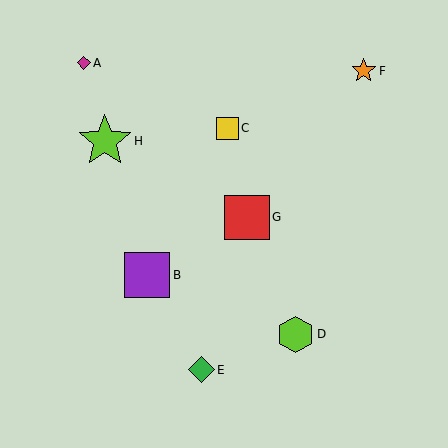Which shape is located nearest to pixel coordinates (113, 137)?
The lime star (labeled H) at (105, 141) is nearest to that location.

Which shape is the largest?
The lime star (labeled H) is the largest.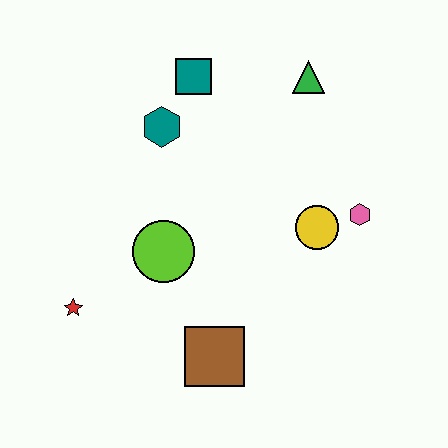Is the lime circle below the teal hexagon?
Yes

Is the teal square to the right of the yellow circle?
No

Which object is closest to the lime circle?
The red star is closest to the lime circle.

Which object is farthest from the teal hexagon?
The brown square is farthest from the teal hexagon.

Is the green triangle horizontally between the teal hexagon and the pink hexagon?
Yes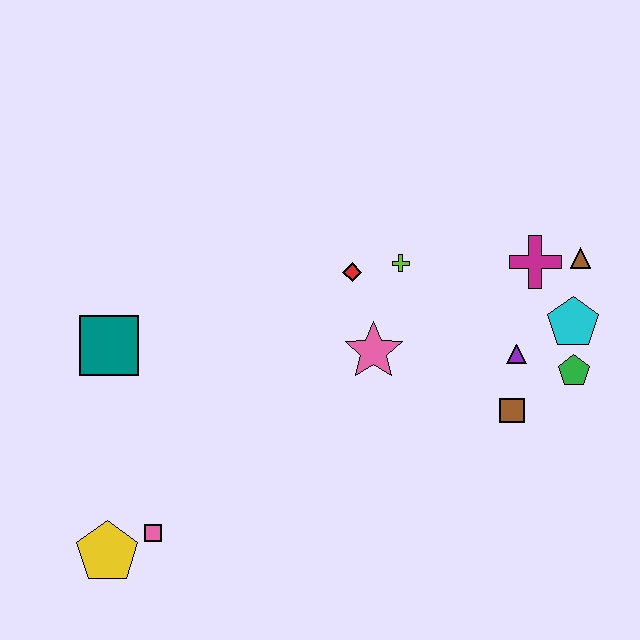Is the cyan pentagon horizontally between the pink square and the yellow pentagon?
No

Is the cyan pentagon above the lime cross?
No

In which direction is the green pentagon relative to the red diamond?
The green pentagon is to the right of the red diamond.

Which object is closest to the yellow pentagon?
The pink square is closest to the yellow pentagon.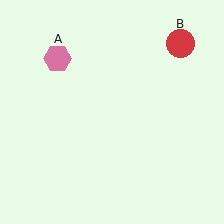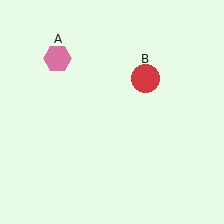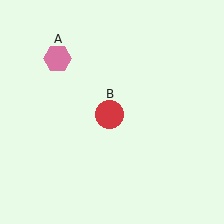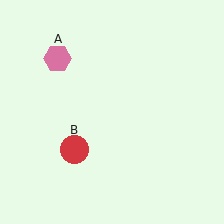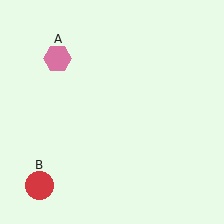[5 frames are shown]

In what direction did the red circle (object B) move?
The red circle (object B) moved down and to the left.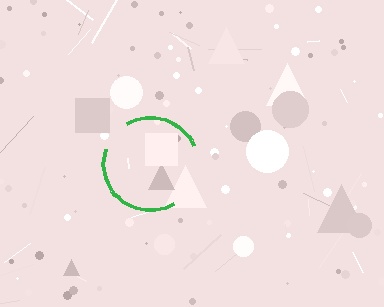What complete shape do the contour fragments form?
The contour fragments form a circle.